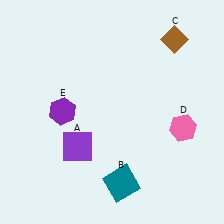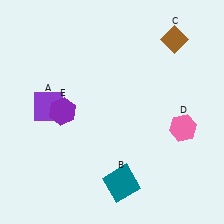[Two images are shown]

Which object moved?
The purple square (A) moved up.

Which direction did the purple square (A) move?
The purple square (A) moved up.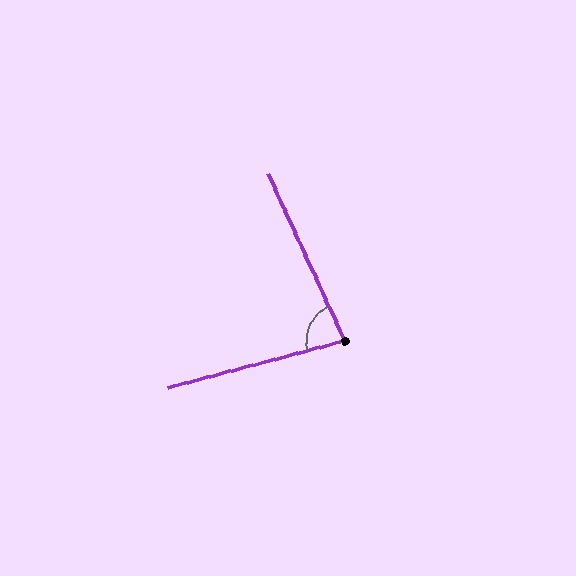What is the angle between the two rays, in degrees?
Approximately 80 degrees.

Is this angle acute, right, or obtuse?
It is acute.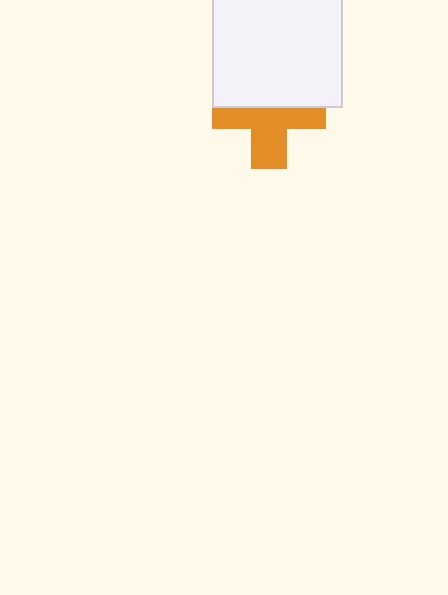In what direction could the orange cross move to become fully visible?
The orange cross could move down. That would shift it out from behind the white square entirely.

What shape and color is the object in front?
The object in front is a white square.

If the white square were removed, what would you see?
You would see the complete orange cross.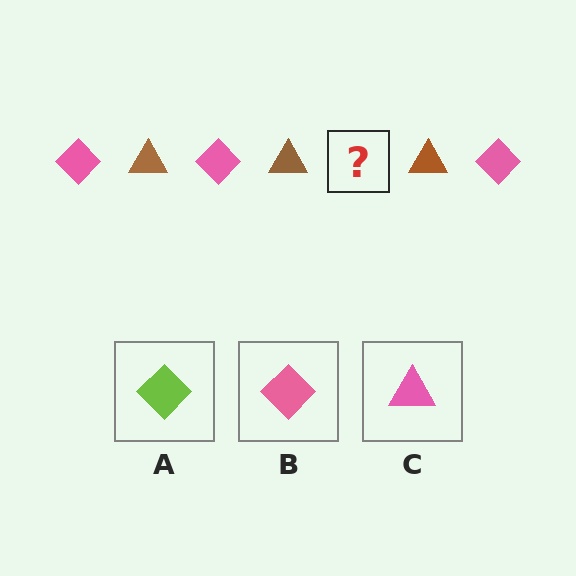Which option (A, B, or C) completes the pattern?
B.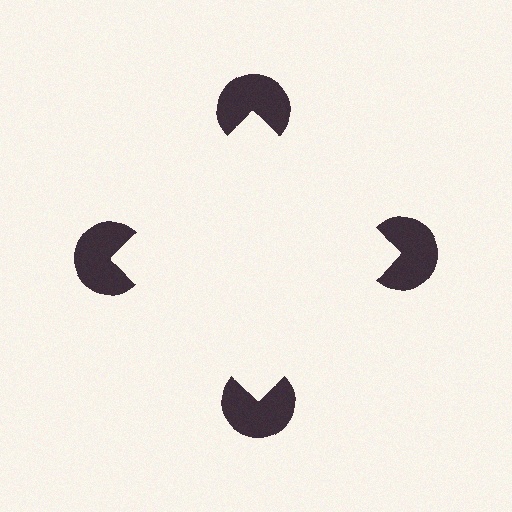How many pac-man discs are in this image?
There are 4 — one at each vertex of the illusory square.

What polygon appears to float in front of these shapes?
An illusory square — its edges are inferred from the aligned wedge cuts in the pac-man discs, not physically drawn.